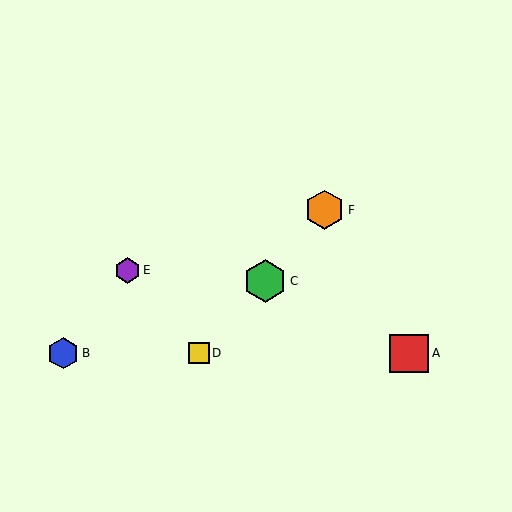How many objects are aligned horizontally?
3 objects (A, B, D) are aligned horizontally.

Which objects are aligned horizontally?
Objects A, B, D are aligned horizontally.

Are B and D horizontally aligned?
Yes, both are at y≈353.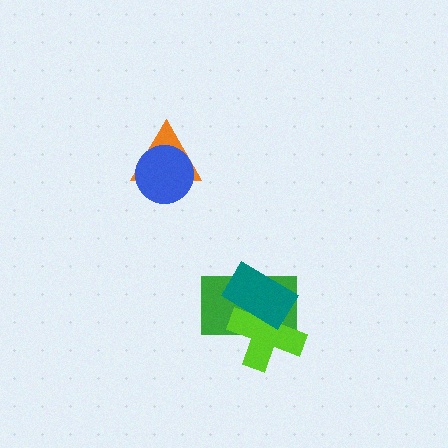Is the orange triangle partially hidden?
Yes, it is partially covered by another shape.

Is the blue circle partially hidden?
No, no other shape covers it.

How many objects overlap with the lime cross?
2 objects overlap with the lime cross.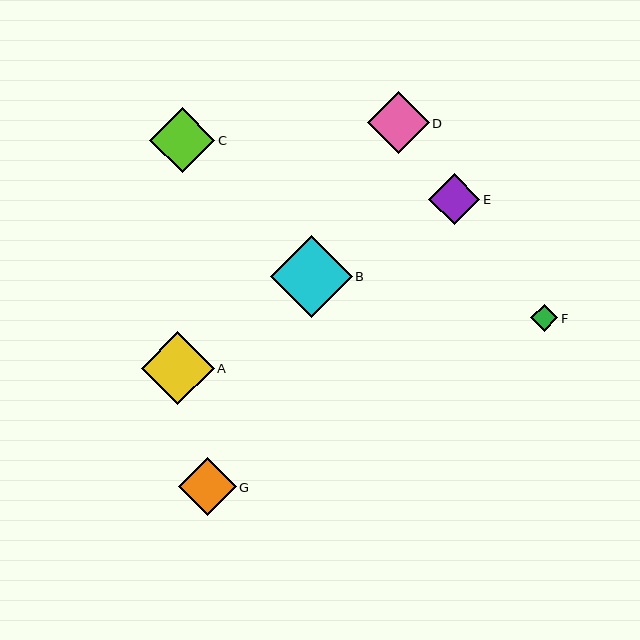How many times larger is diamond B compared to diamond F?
Diamond B is approximately 3.0 times the size of diamond F.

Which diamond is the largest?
Diamond B is the largest with a size of approximately 82 pixels.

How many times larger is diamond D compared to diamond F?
Diamond D is approximately 2.3 times the size of diamond F.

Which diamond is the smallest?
Diamond F is the smallest with a size of approximately 27 pixels.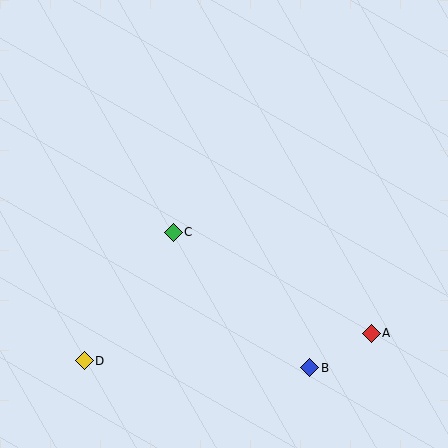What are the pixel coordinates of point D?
Point D is at (84, 361).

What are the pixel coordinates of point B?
Point B is at (310, 368).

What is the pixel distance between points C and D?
The distance between C and D is 156 pixels.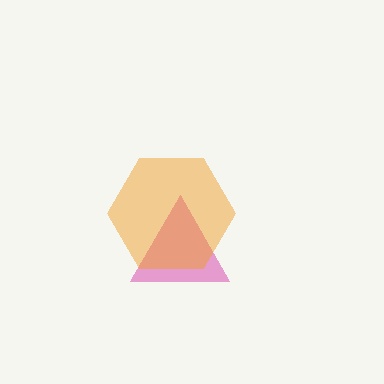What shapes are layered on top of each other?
The layered shapes are: a magenta triangle, an orange hexagon.